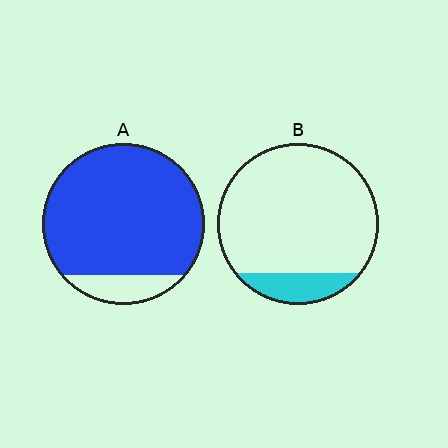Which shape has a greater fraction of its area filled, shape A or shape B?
Shape A.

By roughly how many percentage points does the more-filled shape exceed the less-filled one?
By roughly 75 percentage points (A over B).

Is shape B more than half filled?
No.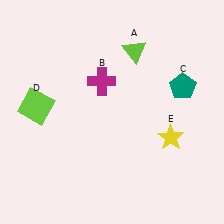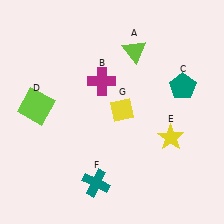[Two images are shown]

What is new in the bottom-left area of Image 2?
A teal cross (F) was added in the bottom-left area of Image 2.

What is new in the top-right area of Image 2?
A yellow diamond (G) was added in the top-right area of Image 2.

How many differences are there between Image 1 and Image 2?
There are 2 differences between the two images.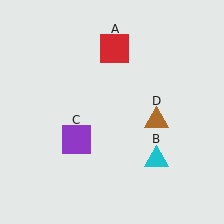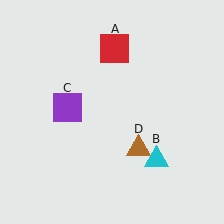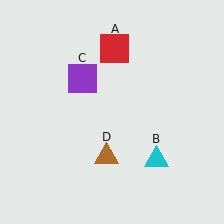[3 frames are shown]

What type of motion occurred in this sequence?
The purple square (object C), brown triangle (object D) rotated clockwise around the center of the scene.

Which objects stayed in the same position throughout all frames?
Red square (object A) and cyan triangle (object B) remained stationary.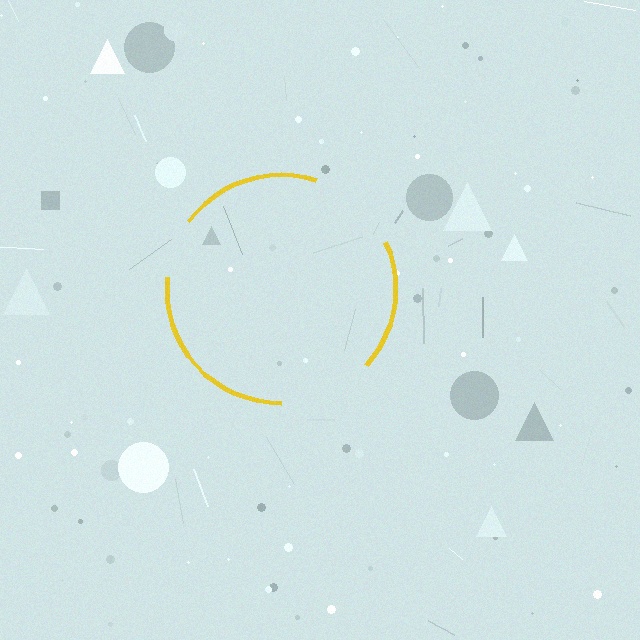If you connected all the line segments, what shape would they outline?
They would outline a circle.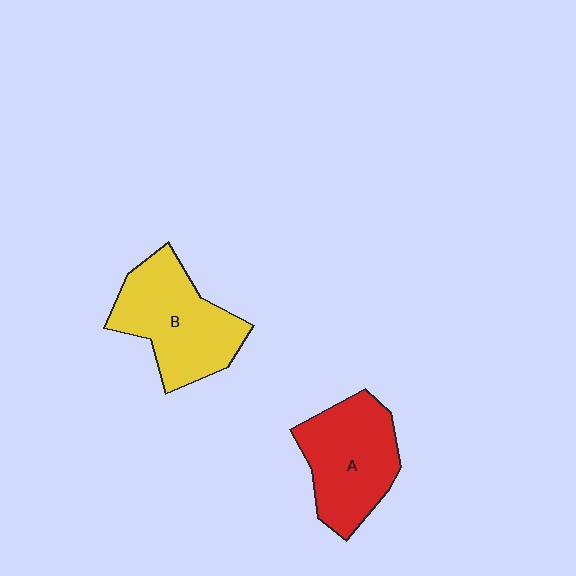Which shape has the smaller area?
Shape A (red).